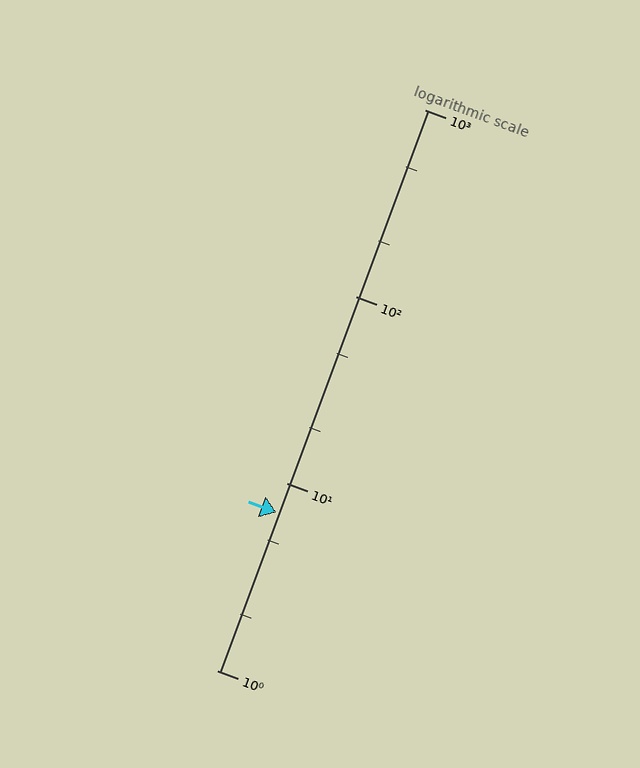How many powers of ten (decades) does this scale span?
The scale spans 3 decades, from 1 to 1000.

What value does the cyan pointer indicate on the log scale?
The pointer indicates approximately 7.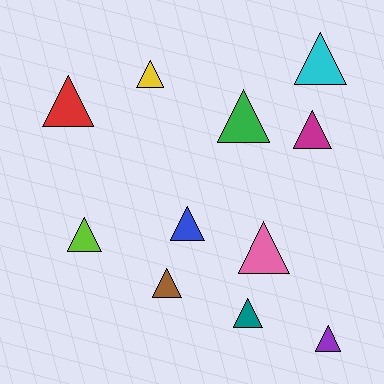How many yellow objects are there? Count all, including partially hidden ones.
There is 1 yellow object.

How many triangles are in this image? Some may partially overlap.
There are 11 triangles.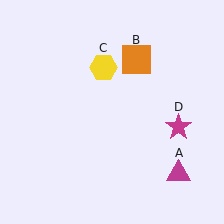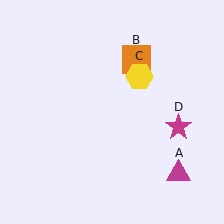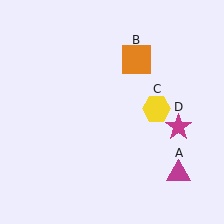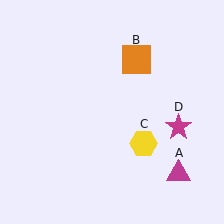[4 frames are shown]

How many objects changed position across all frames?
1 object changed position: yellow hexagon (object C).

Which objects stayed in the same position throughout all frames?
Magenta triangle (object A) and orange square (object B) and magenta star (object D) remained stationary.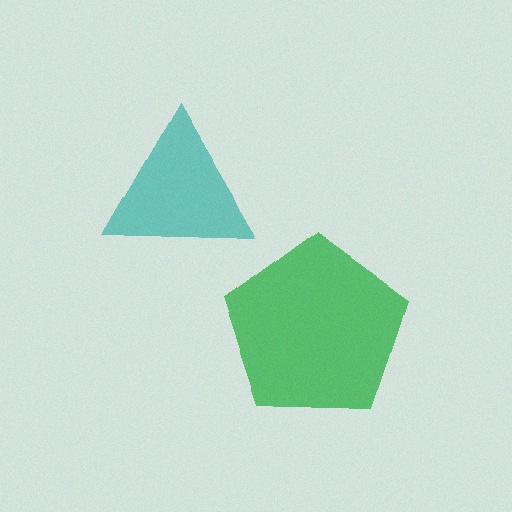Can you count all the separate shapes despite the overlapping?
Yes, there are 2 separate shapes.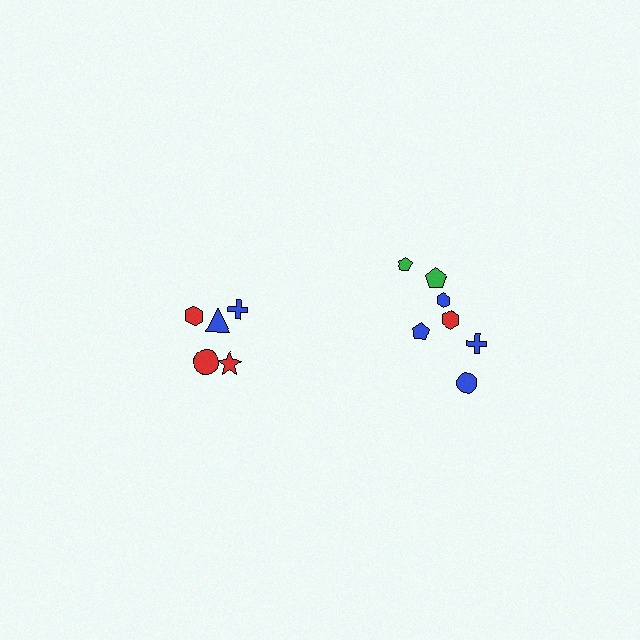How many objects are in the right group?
There are 7 objects.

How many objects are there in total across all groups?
There are 12 objects.